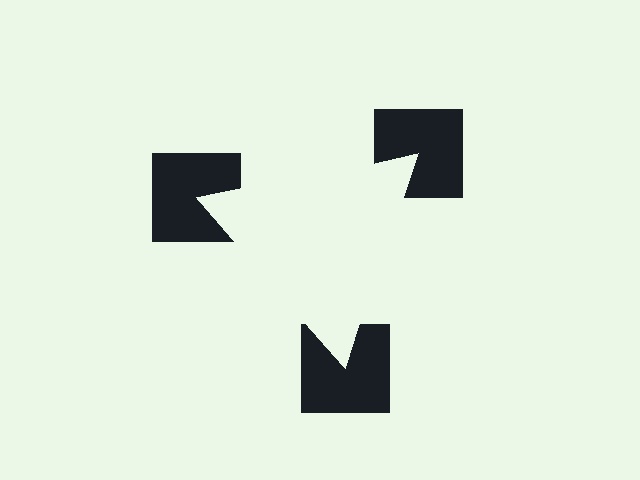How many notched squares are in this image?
There are 3 — one at each vertex of the illusory triangle.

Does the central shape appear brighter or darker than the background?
It typically appears slightly brighter than the background, even though no actual brightness change is drawn.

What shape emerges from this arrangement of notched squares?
An illusory triangle — its edges are inferred from the aligned wedge cuts in the notched squares, not physically drawn.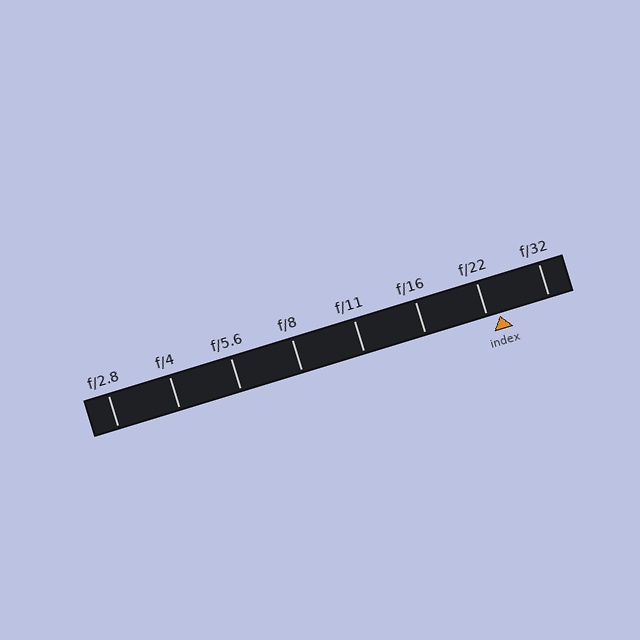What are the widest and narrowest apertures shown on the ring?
The widest aperture shown is f/2.8 and the narrowest is f/32.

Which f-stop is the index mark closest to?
The index mark is closest to f/22.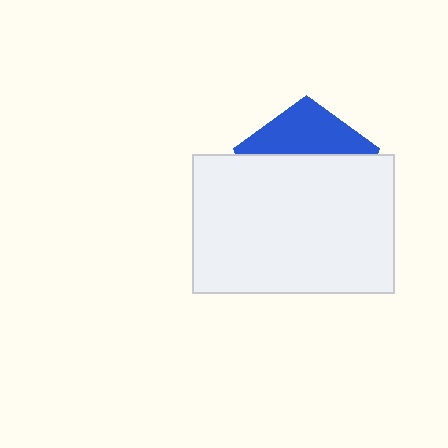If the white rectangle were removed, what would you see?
You would see the complete blue pentagon.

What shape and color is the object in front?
The object in front is a white rectangle.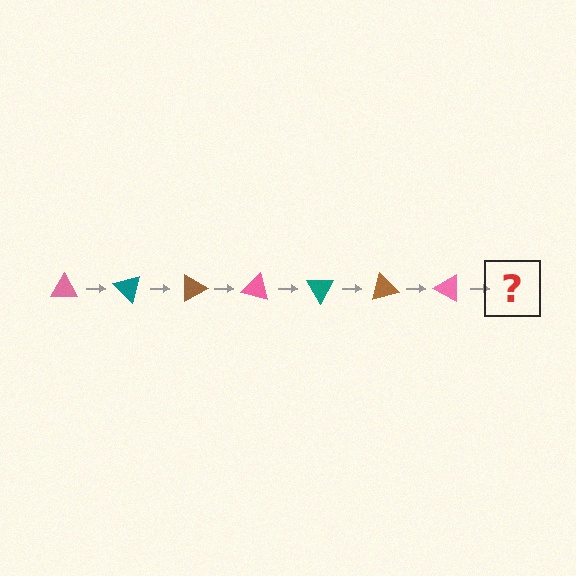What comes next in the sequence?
The next element should be a teal triangle, rotated 315 degrees from the start.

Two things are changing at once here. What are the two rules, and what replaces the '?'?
The two rules are that it rotates 45 degrees each step and the color cycles through pink, teal, and brown. The '?' should be a teal triangle, rotated 315 degrees from the start.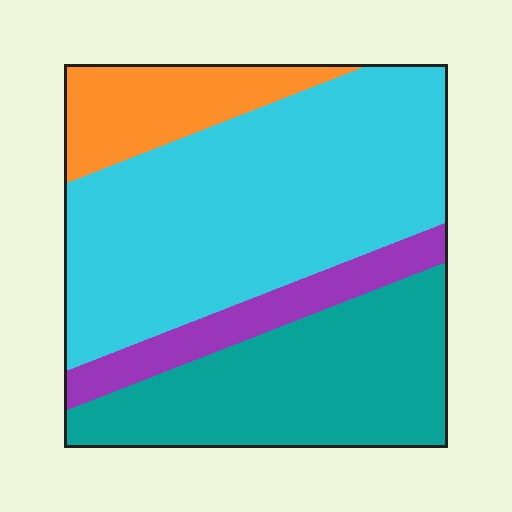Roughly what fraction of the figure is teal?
Teal covers roughly 30% of the figure.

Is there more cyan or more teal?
Cyan.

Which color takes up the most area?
Cyan, at roughly 50%.